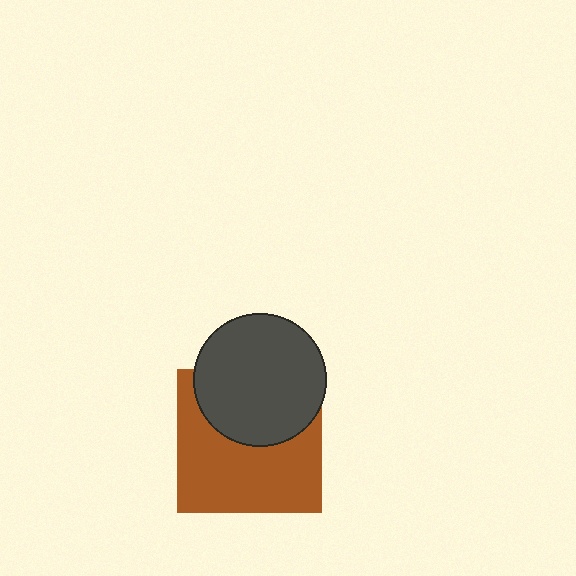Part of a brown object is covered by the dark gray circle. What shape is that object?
It is a square.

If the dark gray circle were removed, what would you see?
You would see the complete brown square.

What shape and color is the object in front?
The object in front is a dark gray circle.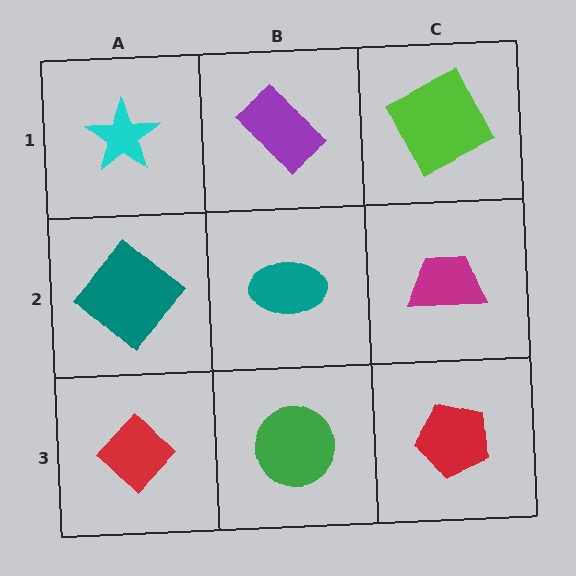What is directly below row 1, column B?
A teal ellipse.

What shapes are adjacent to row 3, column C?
A magenta trapezoid (row 2, column C), a green circle (row 3, column B).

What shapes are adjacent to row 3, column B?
A teal ellipse (row 2, column B), a red diamond (row 3, column A), a red pentagon (row 3, column C).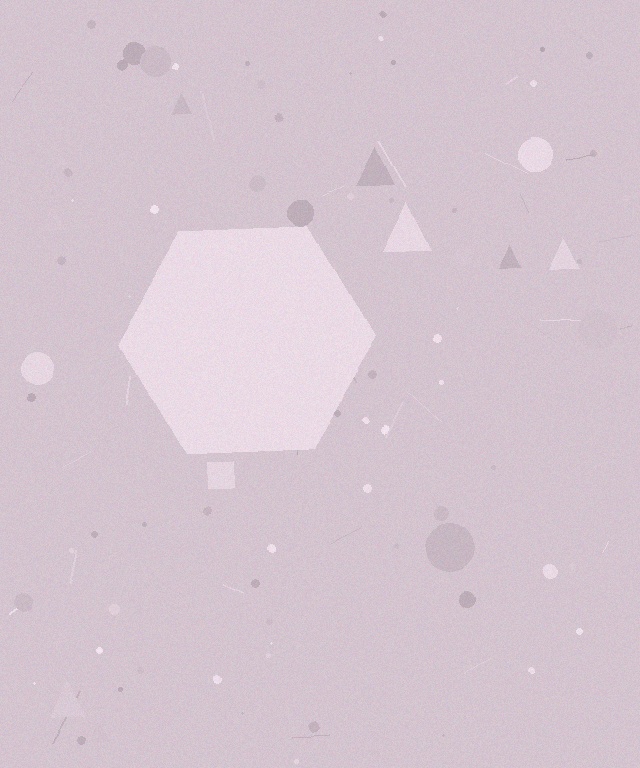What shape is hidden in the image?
A hexagon is hidden in the image.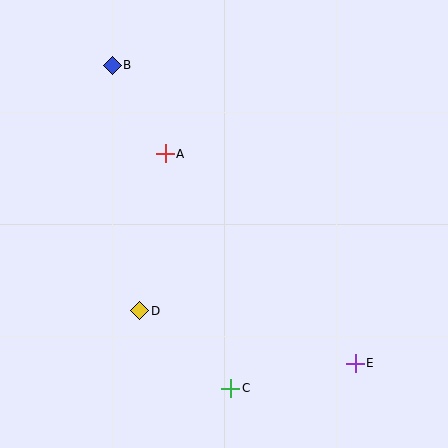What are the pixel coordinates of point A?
Point A is at (165, 154).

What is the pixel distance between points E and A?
The distance between E and A is 282 pixels.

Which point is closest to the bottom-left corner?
Point D is closest to the bottom-left corner.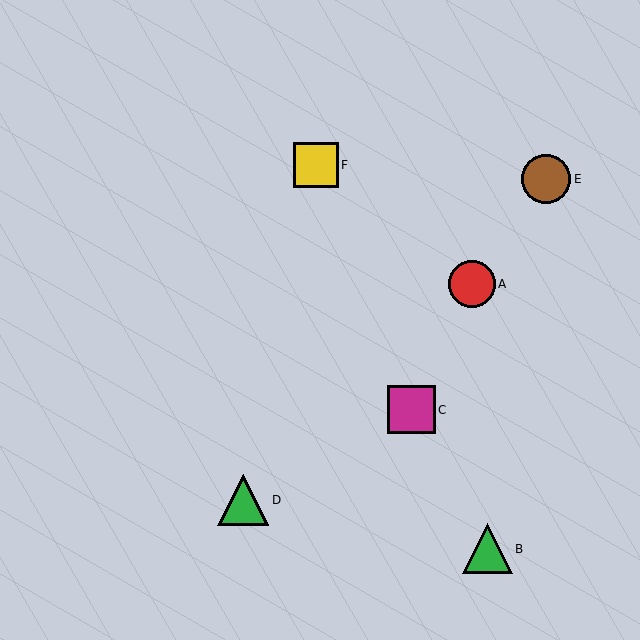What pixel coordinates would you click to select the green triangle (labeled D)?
Click at (243, 500) to select the green triangle D.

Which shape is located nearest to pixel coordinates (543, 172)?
The brown circle (labeled E) at (546, 179) is nearest to that location.